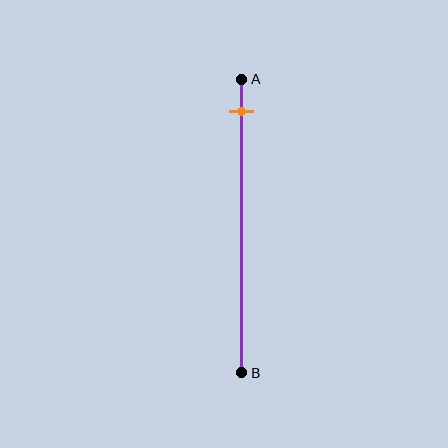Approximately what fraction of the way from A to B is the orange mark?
The orange mark is approximately 10% of the way from A to B.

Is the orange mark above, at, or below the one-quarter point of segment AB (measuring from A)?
The orange mark is above the one-quarter point of segment AB.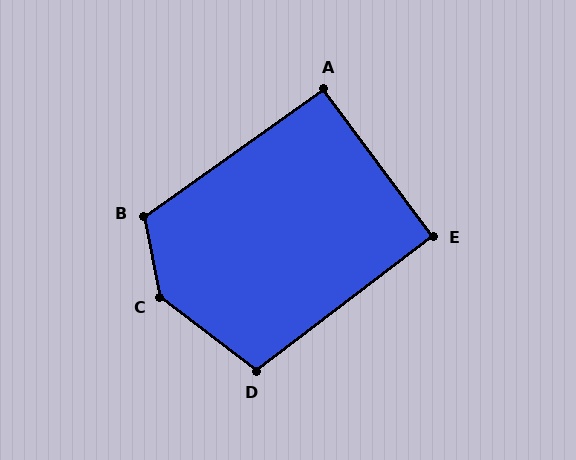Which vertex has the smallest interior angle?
E, at approximately 91 degrees.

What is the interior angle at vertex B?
Approximately 114 degrees (obtuse).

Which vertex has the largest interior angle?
C, at approximately 139 degrees.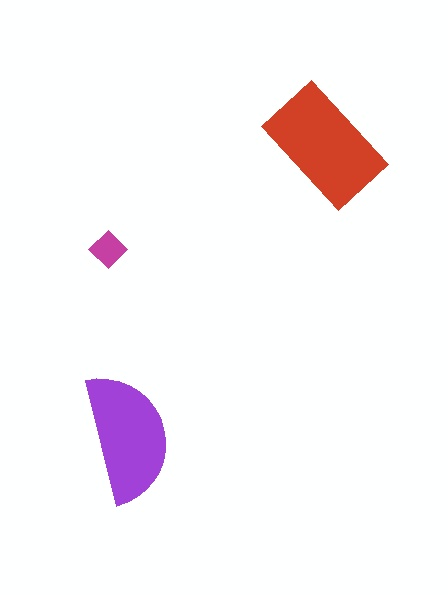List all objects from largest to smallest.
The red rectangle, the purple semicircle, the magenta diamond.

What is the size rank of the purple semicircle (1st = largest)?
2nd.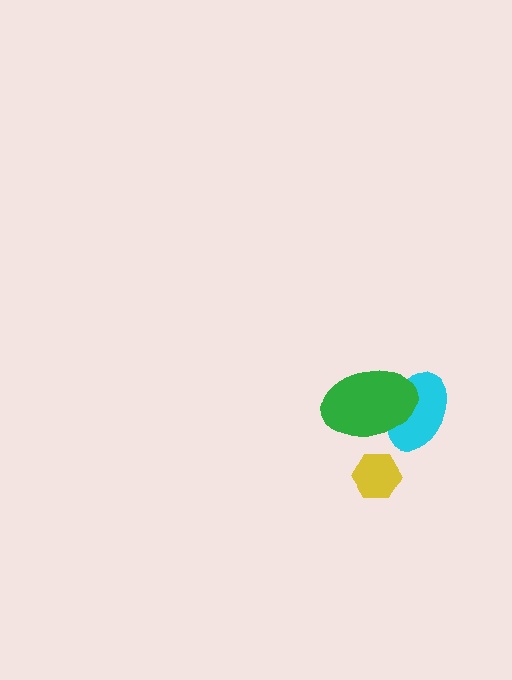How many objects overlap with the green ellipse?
1 object overlaps with the green ellipse.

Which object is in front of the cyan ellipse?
The green ellipse is in front of the cyan ellipse.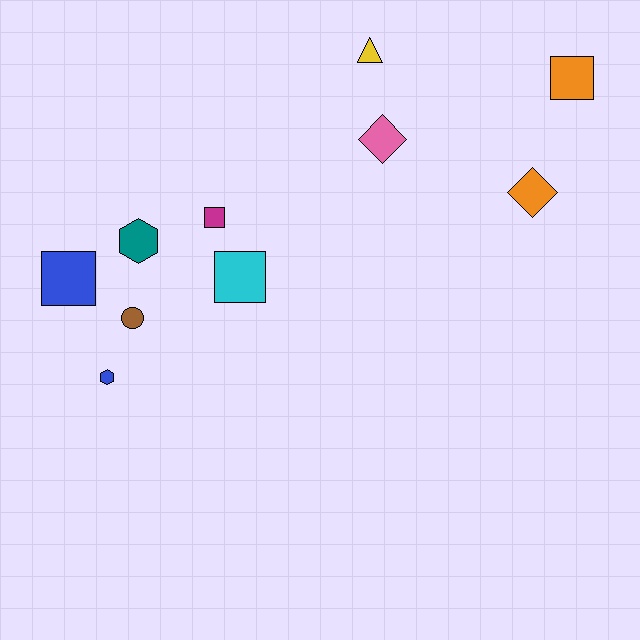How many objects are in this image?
There are 10 objects.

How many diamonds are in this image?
There are 2 diamonds.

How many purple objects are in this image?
There are no purple objects.